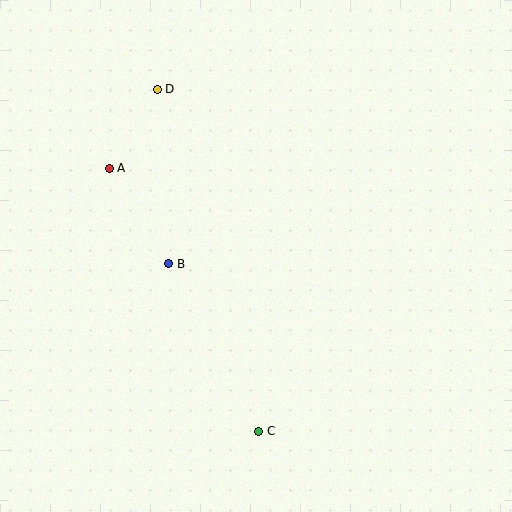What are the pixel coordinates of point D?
Point D is at (157, 89).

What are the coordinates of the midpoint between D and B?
The midpoint between D and B is at (163, 176).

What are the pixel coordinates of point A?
Point A is at (109, 168).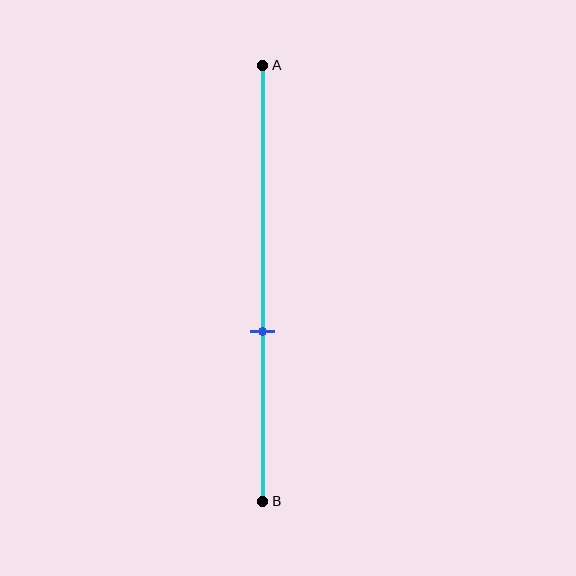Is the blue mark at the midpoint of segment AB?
No, the mark is at about 60% from A, not at the 50% midpoint.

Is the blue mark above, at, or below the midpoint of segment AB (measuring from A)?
The blue mark is below the midpoint of segment AB.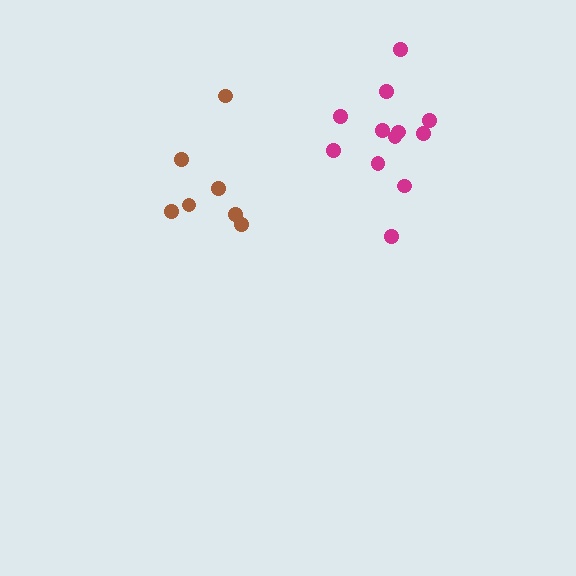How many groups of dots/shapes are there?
There are 2 groups.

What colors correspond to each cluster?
The clusters are colored: magenta, brown.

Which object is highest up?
The magenta cluster is topmost.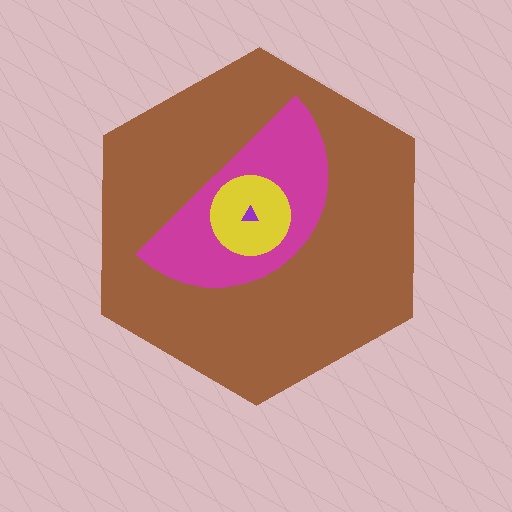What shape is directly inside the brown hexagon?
The magenta semicircle.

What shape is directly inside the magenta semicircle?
The yellow circle.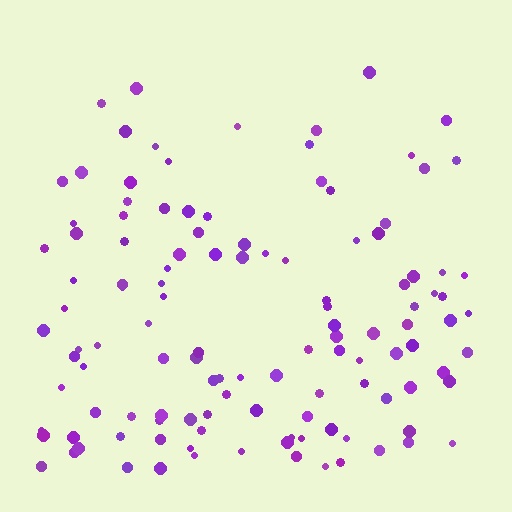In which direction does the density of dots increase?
From top to bottom, with the bottom side densest.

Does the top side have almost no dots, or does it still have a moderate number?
Still a moderate number, just noticeably fewer than the bottom.